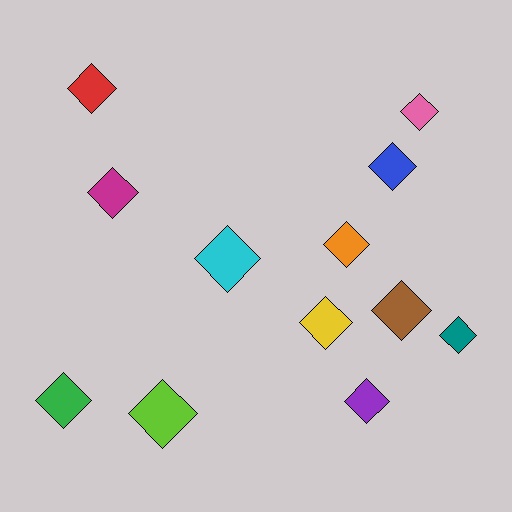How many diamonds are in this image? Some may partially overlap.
There are 12 diamonds.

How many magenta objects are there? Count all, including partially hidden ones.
There is 1 magenta object.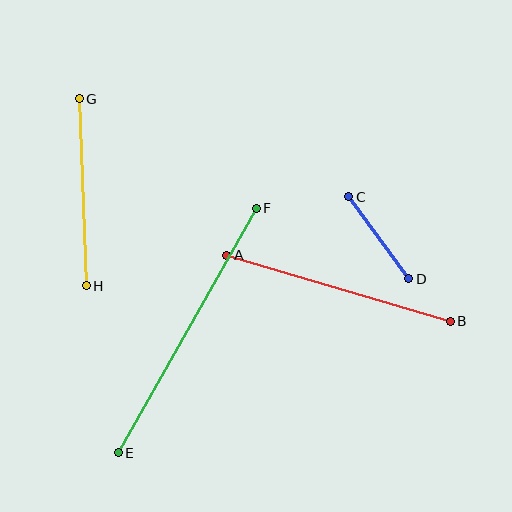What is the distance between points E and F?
The distance is approximately 281 pixels.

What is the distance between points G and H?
The distance is approximately 187 pixels.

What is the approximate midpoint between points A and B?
The midpoint is at approximately (338, 288) pixels.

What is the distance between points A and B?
The distance is approximately 233 pixels.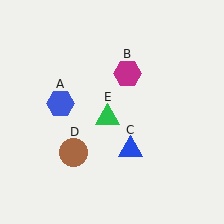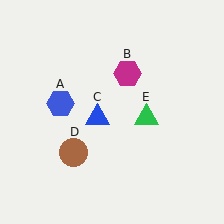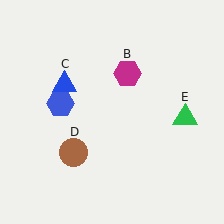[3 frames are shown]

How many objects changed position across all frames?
2 objects changed position: blue triangle (object C), green triangle (object E).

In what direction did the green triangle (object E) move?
The green triangle (object E) moved right.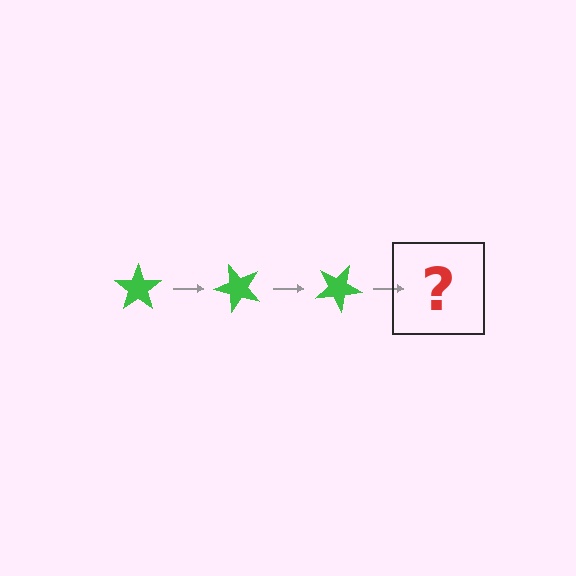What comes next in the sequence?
The next element should be a green star rotated 150 degrees.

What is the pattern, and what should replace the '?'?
The pattern is that the star rotates 50 degrees each step. The '?' should be a green star rotated 150 degrees.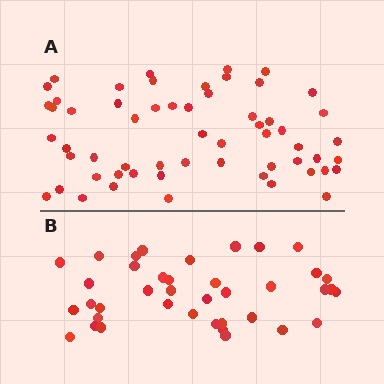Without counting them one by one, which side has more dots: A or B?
Region A (the top region) has more dots.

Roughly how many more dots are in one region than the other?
Region A has approximately 20 more dots than region B.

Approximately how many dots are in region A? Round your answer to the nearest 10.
About 60 dots. (The exact count is 58, which rounds to 60.)